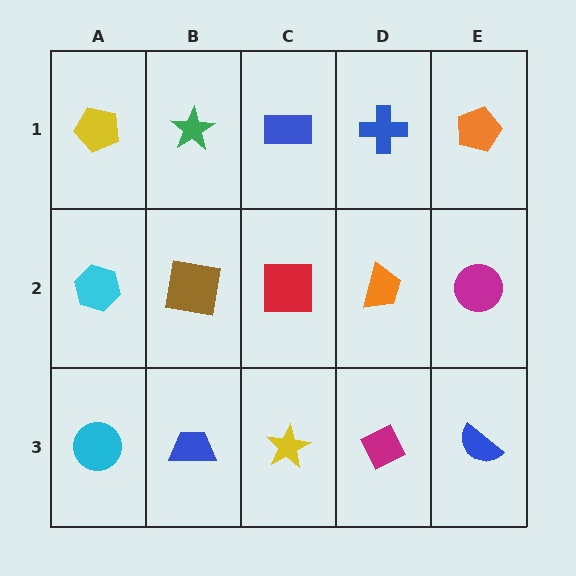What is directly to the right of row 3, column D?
A blue semicircle.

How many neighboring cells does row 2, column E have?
3.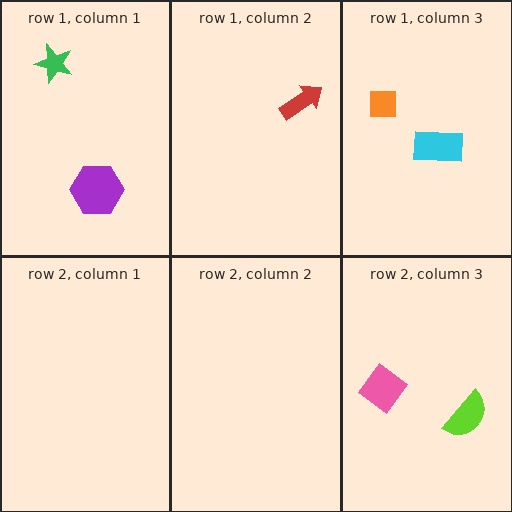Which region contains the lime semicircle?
The row 2, column 3 region.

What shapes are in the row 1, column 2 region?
The red arrow.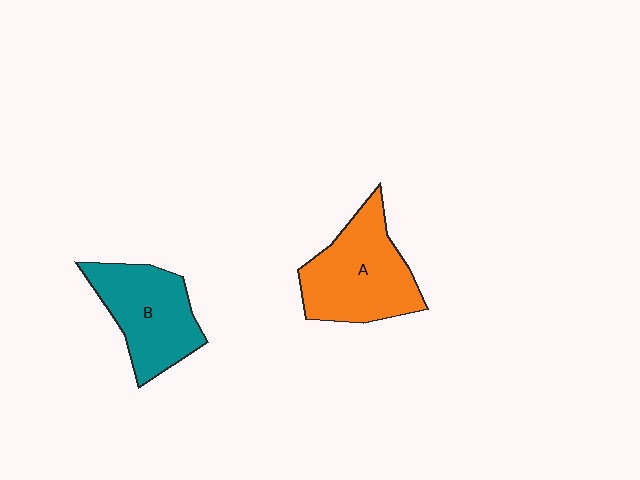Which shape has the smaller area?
Shape B (teal).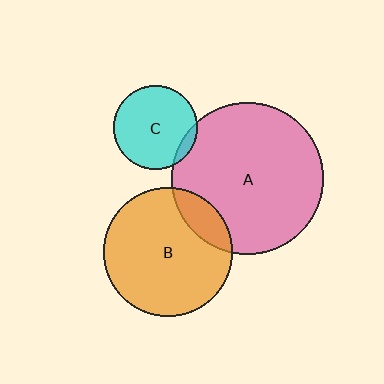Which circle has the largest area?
Circle A (pink).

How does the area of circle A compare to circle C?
Approximately 3.3 times.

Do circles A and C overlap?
Yes.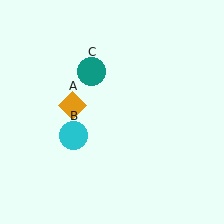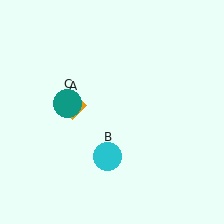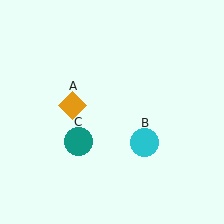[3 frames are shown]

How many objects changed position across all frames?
2 objects changed position: cyan circle (object B), teal circle (object C).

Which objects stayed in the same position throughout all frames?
Orange diamond (object A) remained stationary.